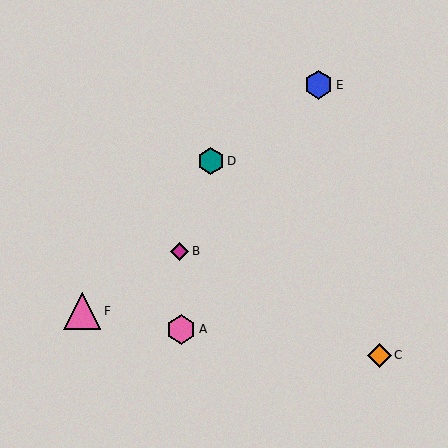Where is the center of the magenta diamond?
The center of the magenta diamond is at (180, 251).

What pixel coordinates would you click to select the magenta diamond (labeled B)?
Click at (180, 251) to select the magenta diamond B.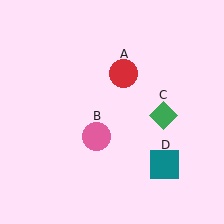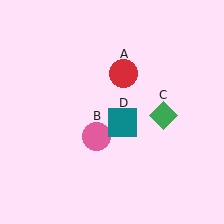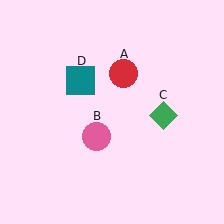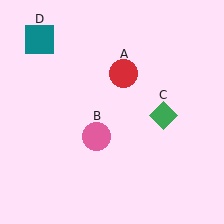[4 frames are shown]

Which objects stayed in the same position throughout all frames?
Red circle (object A) and pink circle (object B) and green diamond (object C) remained stationary.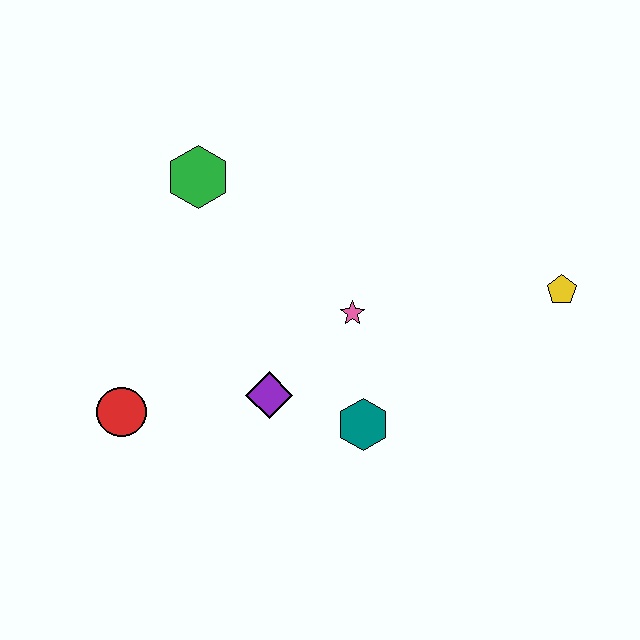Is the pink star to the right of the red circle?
Yes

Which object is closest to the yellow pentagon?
The pink star is closest to the yellow pentagon.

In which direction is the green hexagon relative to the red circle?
The green hexagon is above the red circle.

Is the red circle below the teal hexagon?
No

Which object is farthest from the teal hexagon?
The green hexagon is farthest from the teal hexagon.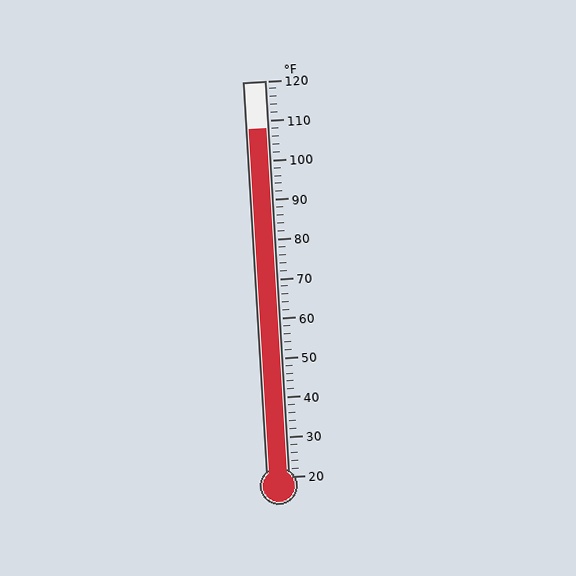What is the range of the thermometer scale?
The thermometer scale ranges from 20°F to 120°F.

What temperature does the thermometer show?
The thermometer shows approximately 108°F.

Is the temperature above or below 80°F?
The temperature is above 80°F.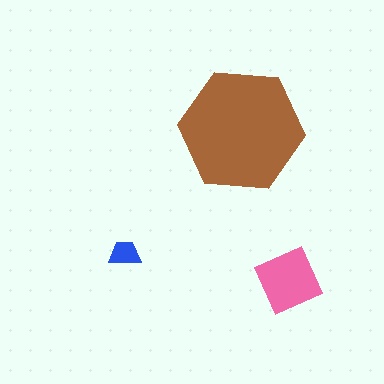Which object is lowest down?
The pink diamond is bottommost.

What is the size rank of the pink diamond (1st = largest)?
2nd.